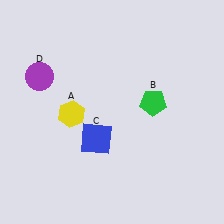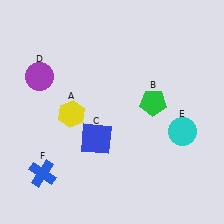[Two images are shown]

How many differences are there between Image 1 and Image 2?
There are 2 differences between the two images.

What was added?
A cyan circle (E), a blue cross (F) were added in Image 2.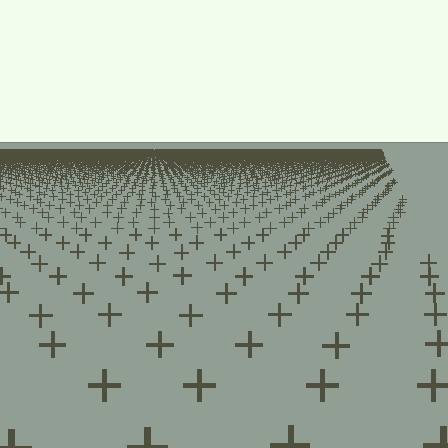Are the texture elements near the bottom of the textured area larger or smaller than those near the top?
Larger. Near the bottom, elements are closer to the viewer and appear at a bigger on-screen size.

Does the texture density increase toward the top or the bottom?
Density increases toward the top.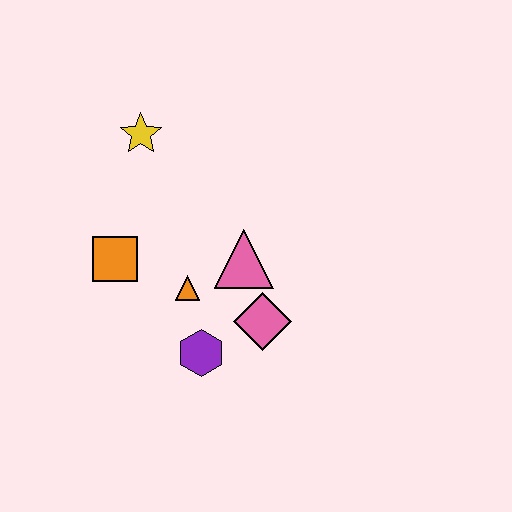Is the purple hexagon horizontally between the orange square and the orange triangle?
No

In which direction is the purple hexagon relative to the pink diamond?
The purple hexagon is to the left of the pink diamond.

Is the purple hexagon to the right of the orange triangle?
Yes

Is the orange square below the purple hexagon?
No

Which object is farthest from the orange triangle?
The yellow star is farthest from the orange triangle.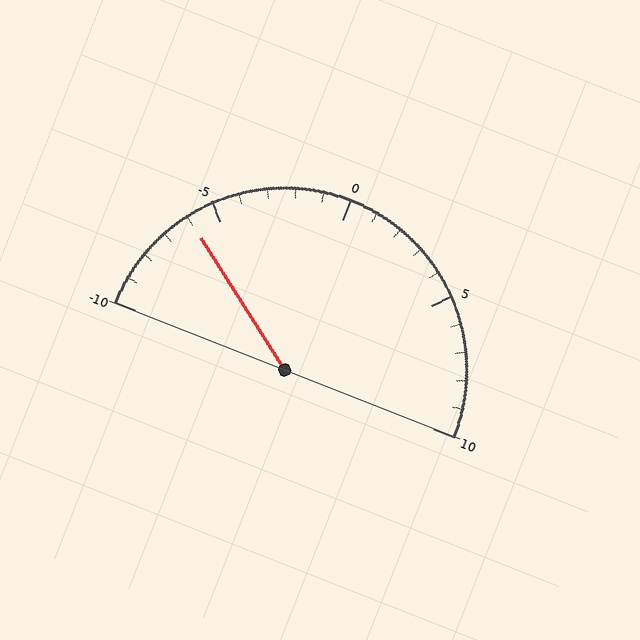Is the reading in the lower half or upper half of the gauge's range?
The reading is in the lower half of the range (-10 to 10).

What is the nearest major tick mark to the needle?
The nearest major tick mark is -5.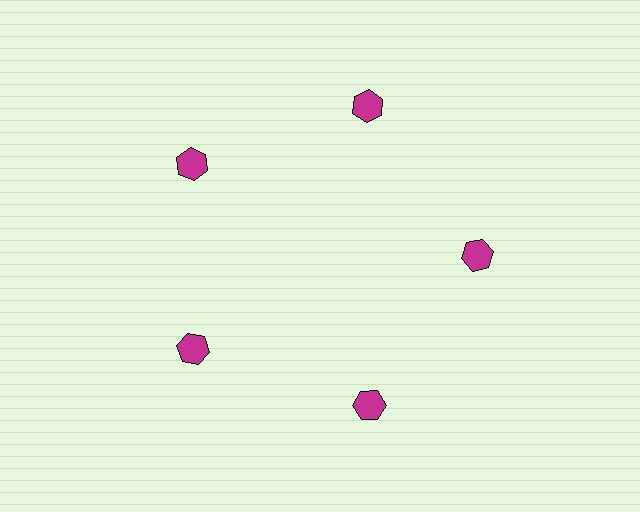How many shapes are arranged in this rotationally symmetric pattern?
There are 5 shapes, arranged in 5 groups of 1.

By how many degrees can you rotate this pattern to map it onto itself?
The pattern maps onto itself every 72 degrees of rotation.